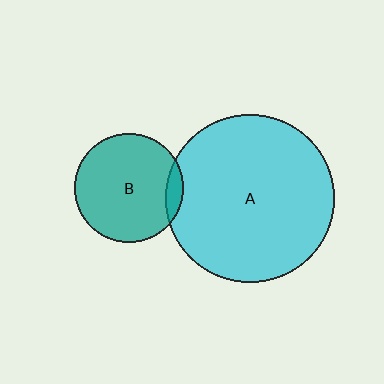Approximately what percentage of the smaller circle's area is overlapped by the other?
Approximately 10%.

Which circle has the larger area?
Circle A (cyan).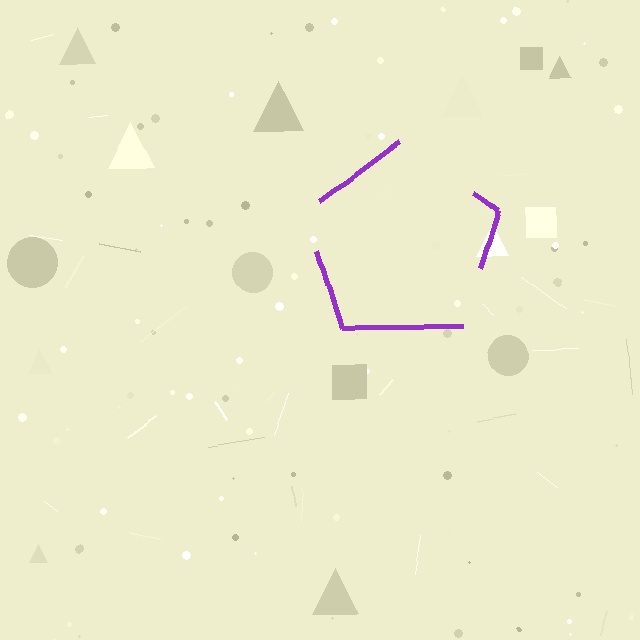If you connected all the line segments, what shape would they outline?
They would outline a pentagon.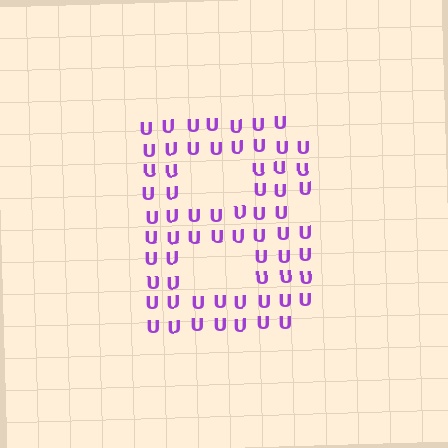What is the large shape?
The large shape is the letter B.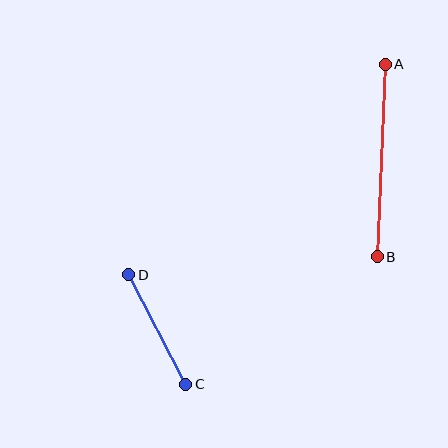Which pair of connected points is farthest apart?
Points A and B are farthest apart.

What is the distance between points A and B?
The distance is approximately 193 pixels.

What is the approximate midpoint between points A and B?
The midpoint is at approximately (381, 161) pixels.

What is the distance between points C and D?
The distance is approximately 124 pixels.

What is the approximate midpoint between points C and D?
The midpoint is at approximately (157, 330) pixels.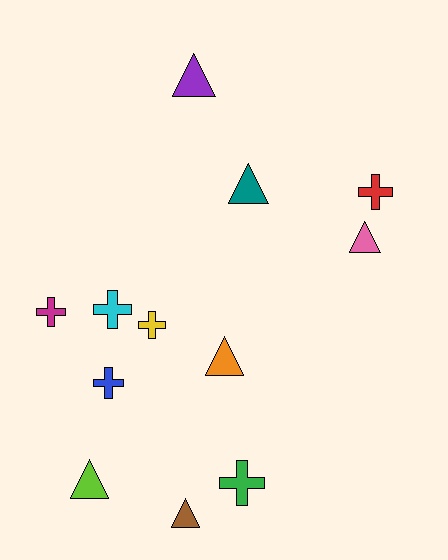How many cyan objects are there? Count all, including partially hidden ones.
There is 1 cyan object.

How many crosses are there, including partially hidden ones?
There are 6 crosses.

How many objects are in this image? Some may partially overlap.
There are 12 objects.